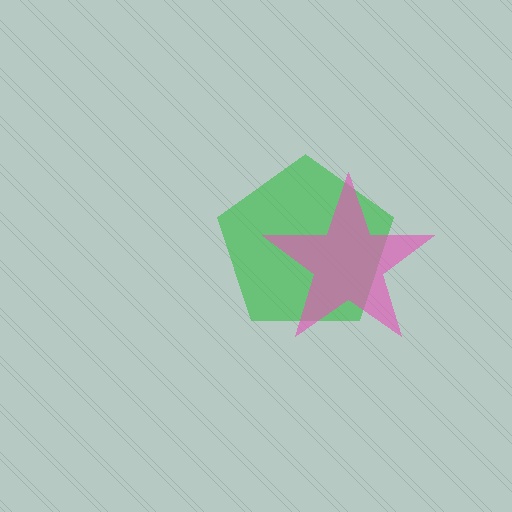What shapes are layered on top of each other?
The layered shapes are: a green pentagon, a pink star.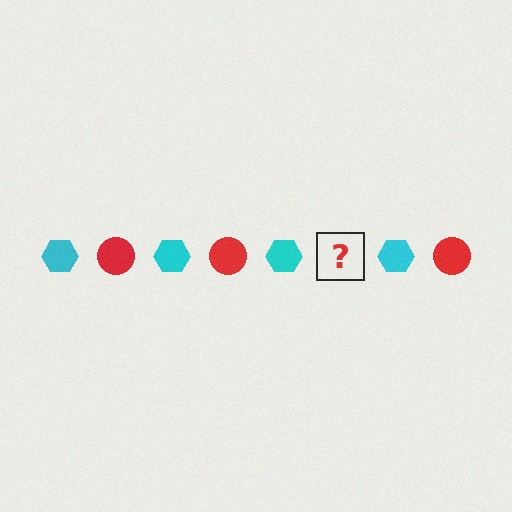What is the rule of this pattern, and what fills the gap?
The rule is that the pattern alternates between cyan hexagon and red circle. The gap should be filled with a red circle.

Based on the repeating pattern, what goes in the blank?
The blank should be a red circle.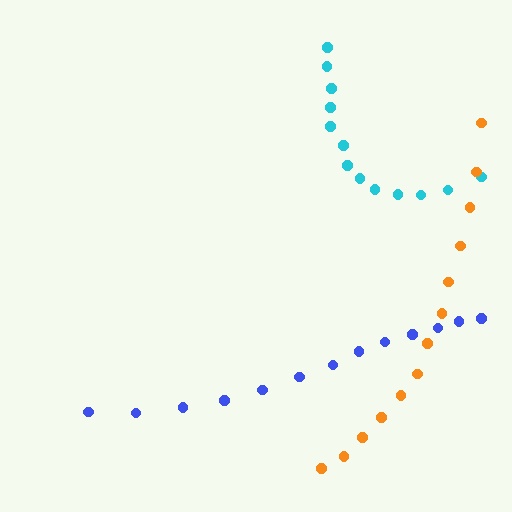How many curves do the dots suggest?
There are 3 distinct paths.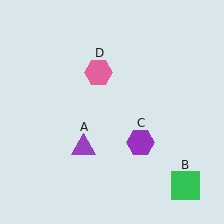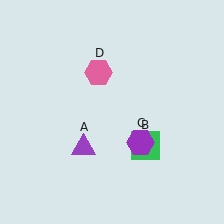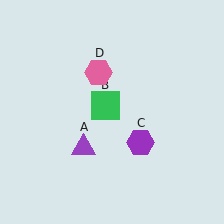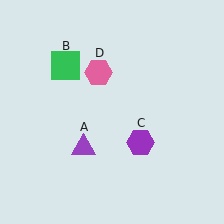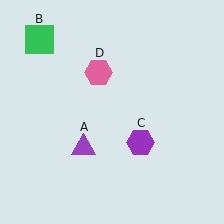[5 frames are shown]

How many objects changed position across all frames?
1 object changed position: green square (object B).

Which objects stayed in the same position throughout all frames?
Purple triangle (object A) and purple hexagon (object C) and pink hexagon (object D) remained stationary.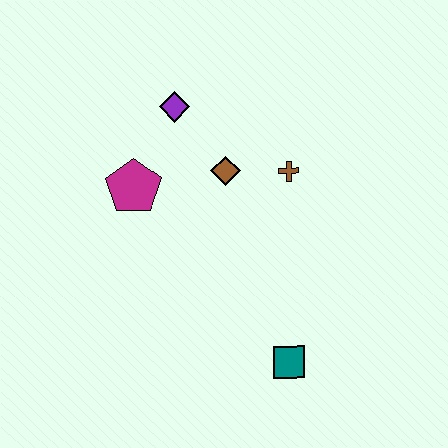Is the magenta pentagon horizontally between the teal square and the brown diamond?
No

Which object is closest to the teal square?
The brown cross is closest to the teal square.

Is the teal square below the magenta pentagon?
Yes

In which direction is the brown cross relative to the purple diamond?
The brown cross is to the right of the purple diamond.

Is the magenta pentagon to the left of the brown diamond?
Yes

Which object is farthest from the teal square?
The purple diamond is farthest from the teal square.